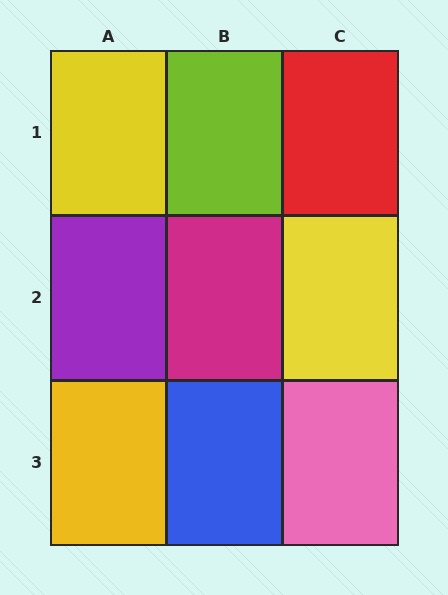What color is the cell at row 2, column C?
Yellow.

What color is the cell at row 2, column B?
Magenta.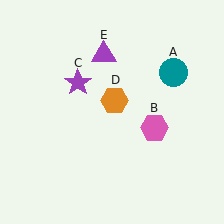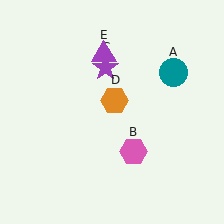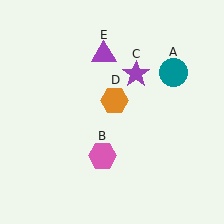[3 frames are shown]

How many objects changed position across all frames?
2 objects changed position: pink hexagon (object B), purple star (object C).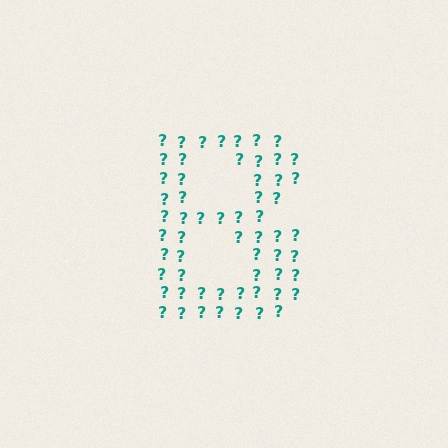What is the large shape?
The large shape is the letter B.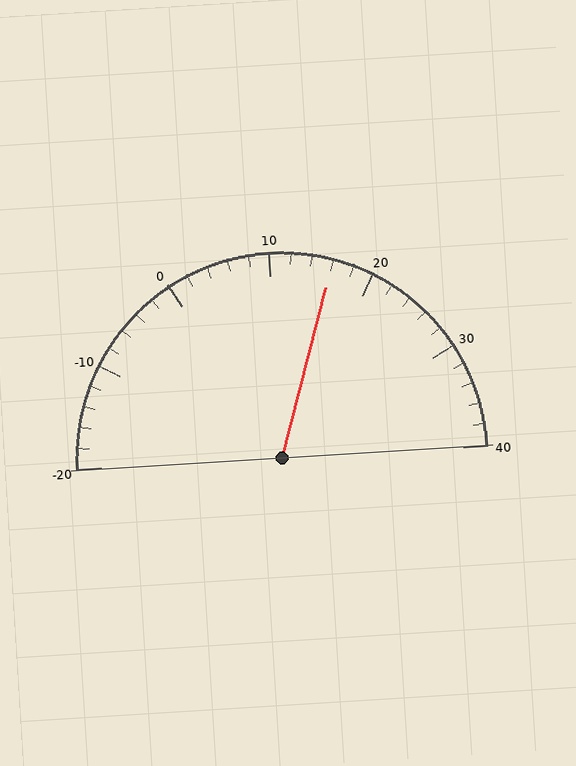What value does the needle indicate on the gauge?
The needle indicates approximately 16.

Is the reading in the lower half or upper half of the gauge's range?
The reading is in the upper half of the range (-20 to 40).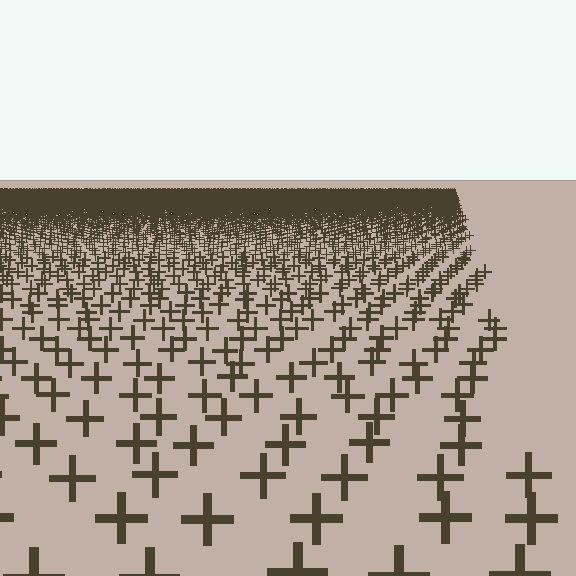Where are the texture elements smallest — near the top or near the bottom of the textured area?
Near the top.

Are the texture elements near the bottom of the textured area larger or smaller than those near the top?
Larger. Near the bottom, elements are closer to the viewer and appear at a bigger on-screen size.